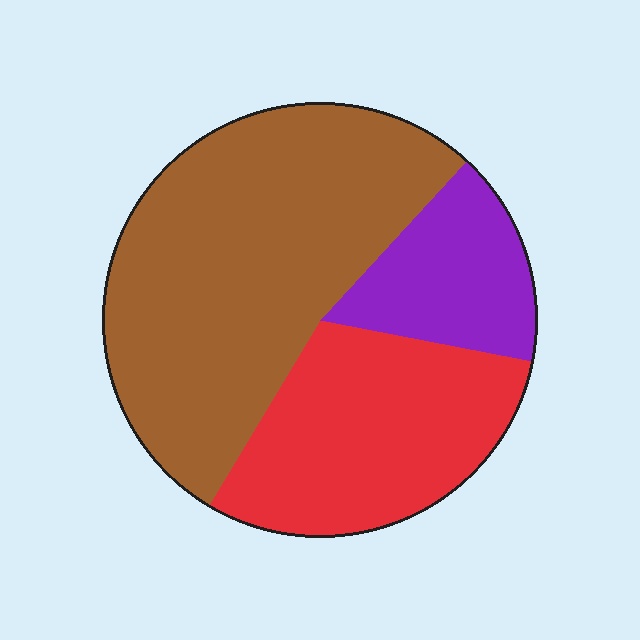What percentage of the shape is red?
Red takes up about one third (1/3) of the shape.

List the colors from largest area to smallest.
From largest to smallest: brown, red, purple.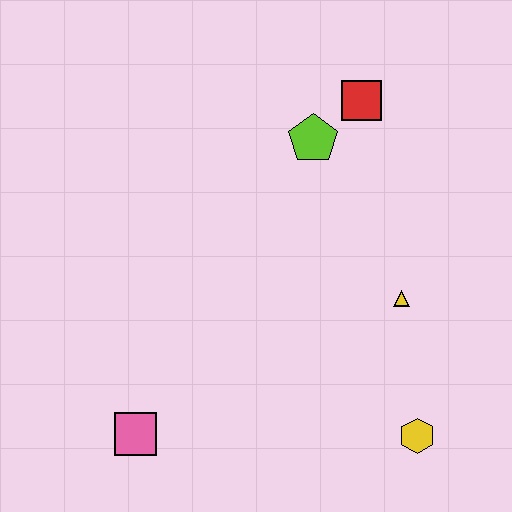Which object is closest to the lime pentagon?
The red square is closest to the lime pentagon.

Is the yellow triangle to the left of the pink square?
No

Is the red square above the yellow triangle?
Yes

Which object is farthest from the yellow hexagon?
The red square is farthest from the yellow hexagon.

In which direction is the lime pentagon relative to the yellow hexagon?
The lime pentagon is above the yellow hexagon.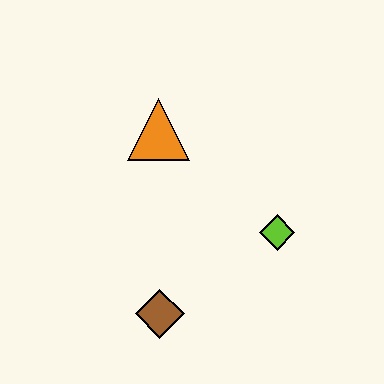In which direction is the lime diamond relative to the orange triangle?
The lime diamond is to the right of the orange triangle.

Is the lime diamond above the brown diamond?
Yes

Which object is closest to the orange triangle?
The lime diamond is closest to the orange triangle.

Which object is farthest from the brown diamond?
The orange triangle is farthest from the brown diamond.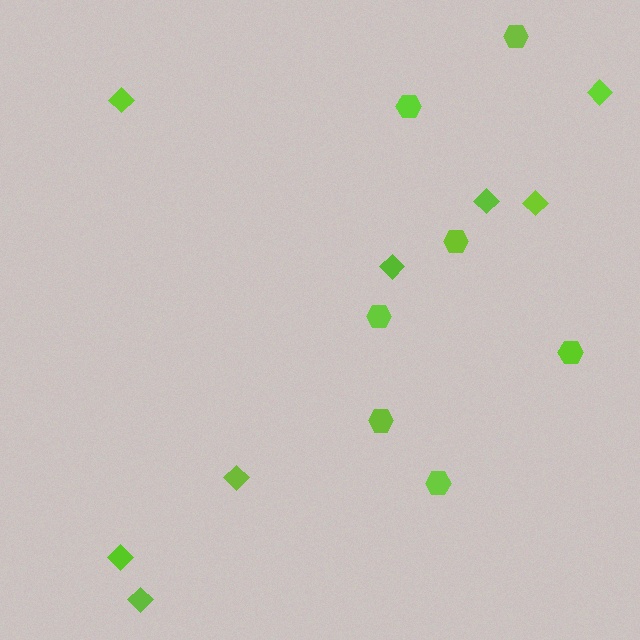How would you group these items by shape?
There are 2 groups: one group of diamonds (8) and one group of hexagons (7).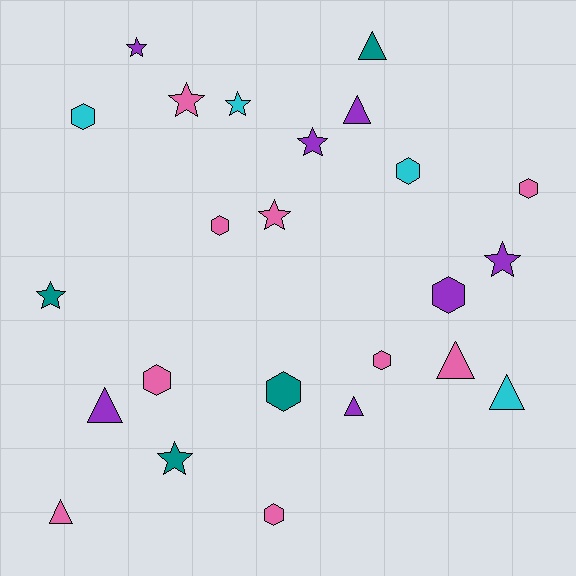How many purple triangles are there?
There are 3 purple triangles.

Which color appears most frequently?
Pink, with 9 objects.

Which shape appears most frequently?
Hexagon, with 9 objects.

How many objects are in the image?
There are 24 objects.